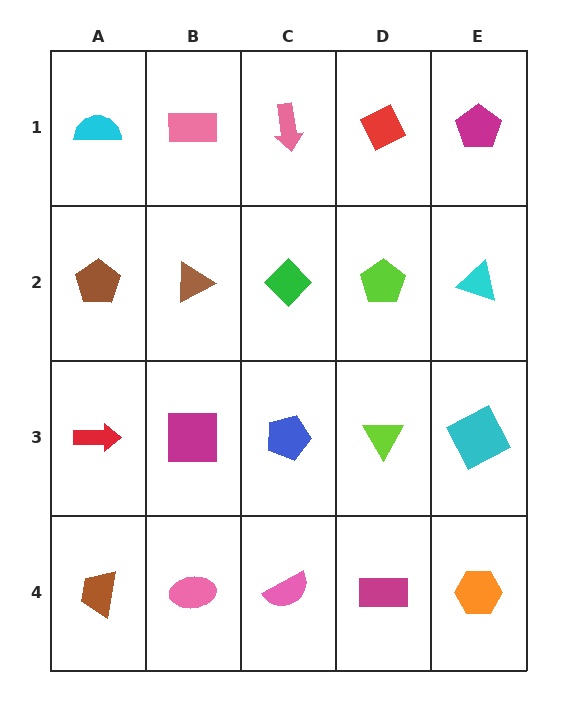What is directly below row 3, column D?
A magenta rectangle.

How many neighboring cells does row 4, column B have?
3.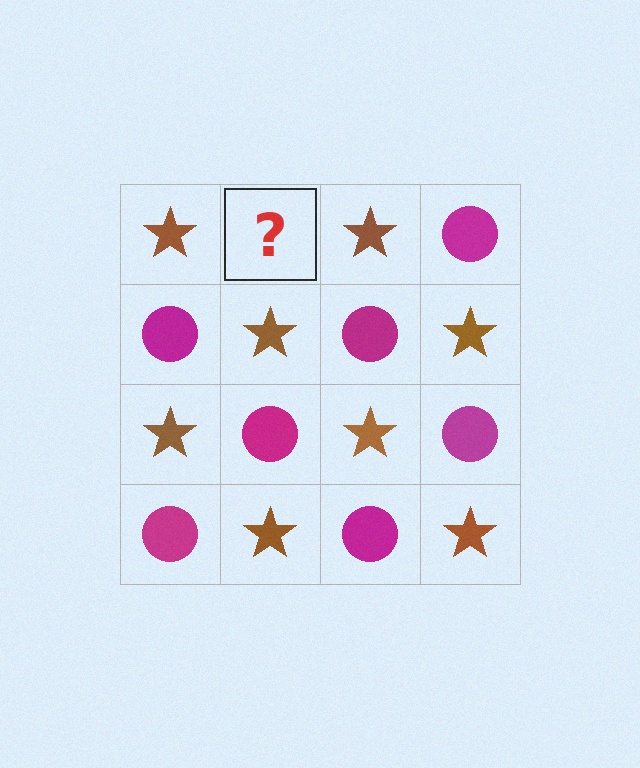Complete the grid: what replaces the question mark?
The question mark should be replaced with a magenta circle.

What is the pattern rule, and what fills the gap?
The rule is that it alternates brown star and magenta circle in a checkerboard pattern. The gap should be filled with a magenta circle.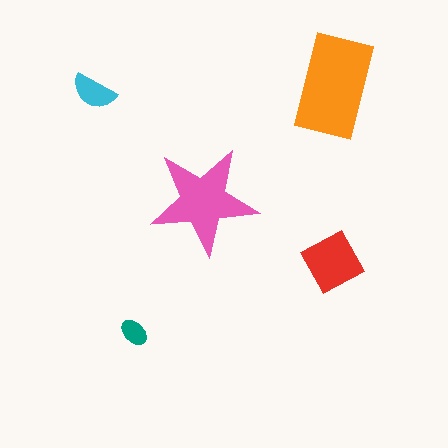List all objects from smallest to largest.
The teal ellipse, the cyan semicircle, the red square, the pink star, the orange rectangle.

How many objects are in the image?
There are 5 objects in the image.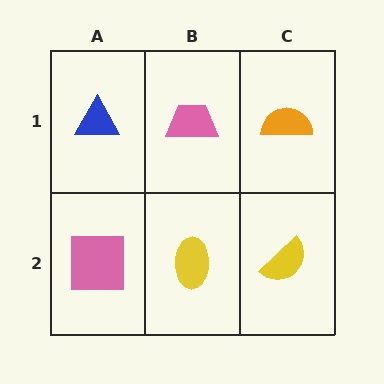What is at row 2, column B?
A yellow ellipse.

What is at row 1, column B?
A pink trapezoid.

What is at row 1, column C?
An orange semicircle.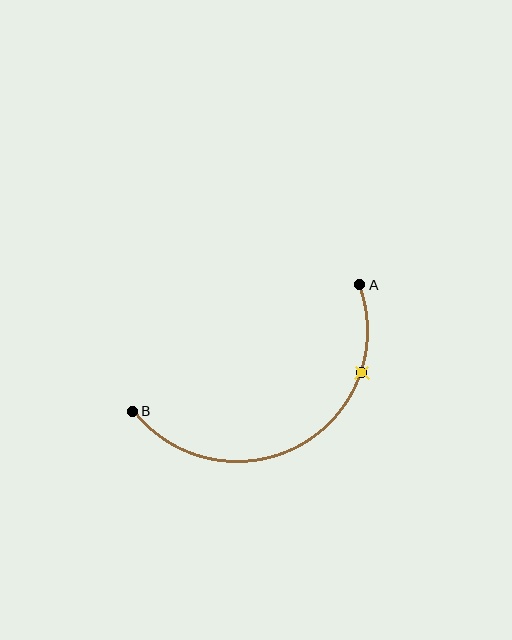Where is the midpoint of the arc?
The arc midpoint is the point on the curve farthest from the straight line joining A and B. It sits below that line.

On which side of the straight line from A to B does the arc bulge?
The arc bulges below the straight line connecting A and B.